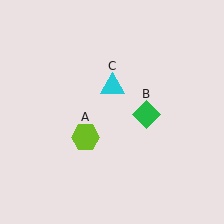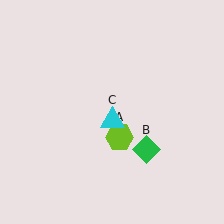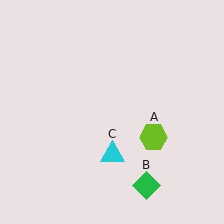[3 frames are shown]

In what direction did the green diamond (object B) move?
The green diamond (object B) moved down.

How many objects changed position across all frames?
3 objects changed position: lime hexagon (object A), green diamond (object B), cyan triangle (object C).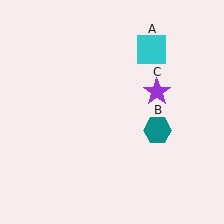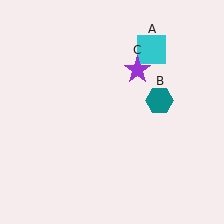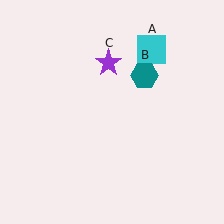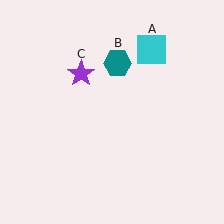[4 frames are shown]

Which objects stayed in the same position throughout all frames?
Cyan square (object A) remained stationary.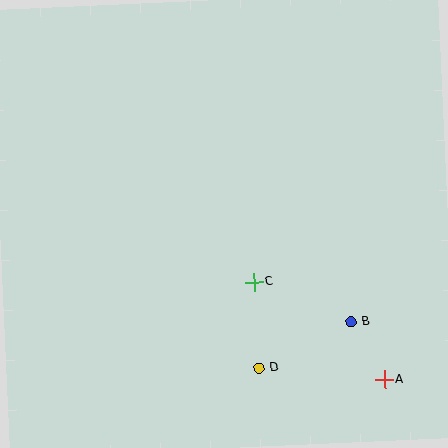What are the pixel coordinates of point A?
Point A is at (385, 380).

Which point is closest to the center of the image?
Point C at (254, 282) is closest to the center.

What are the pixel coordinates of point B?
Point B is at (351, 322).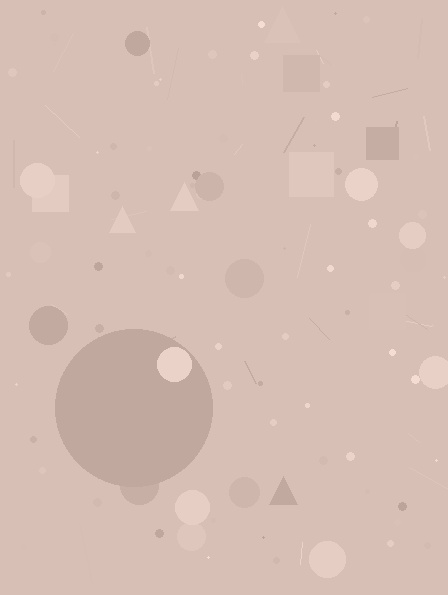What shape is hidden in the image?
A circle is hidden in the image.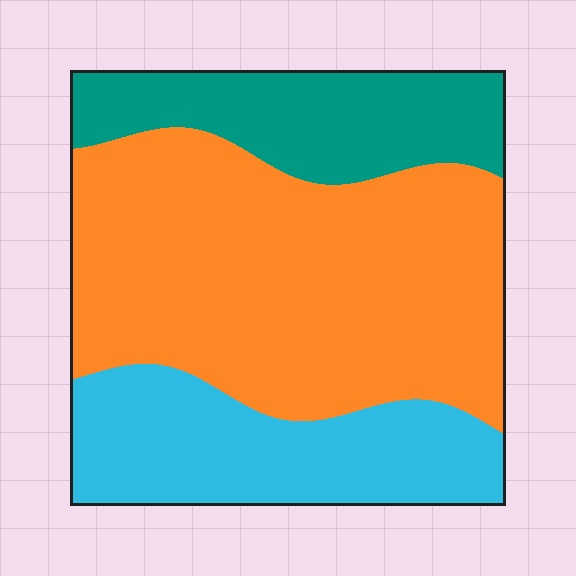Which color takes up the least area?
Teal, at roughly 20%.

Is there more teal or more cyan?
Cyan.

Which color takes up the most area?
Orange, at roughly 55%.